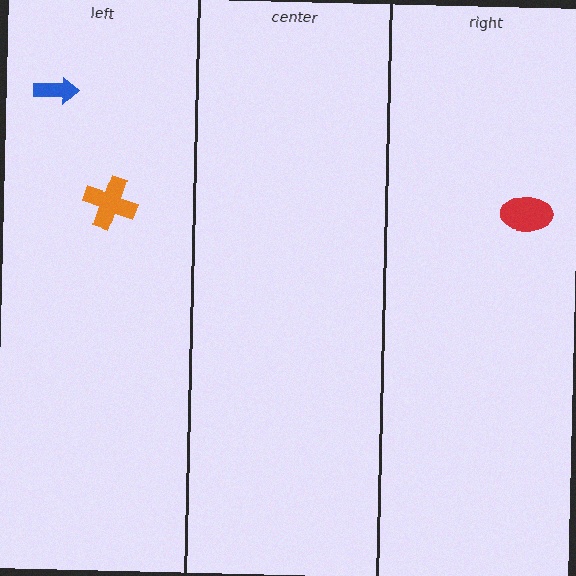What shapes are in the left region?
The blue arrow, the orange cross.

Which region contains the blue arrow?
The left region.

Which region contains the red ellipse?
The right region.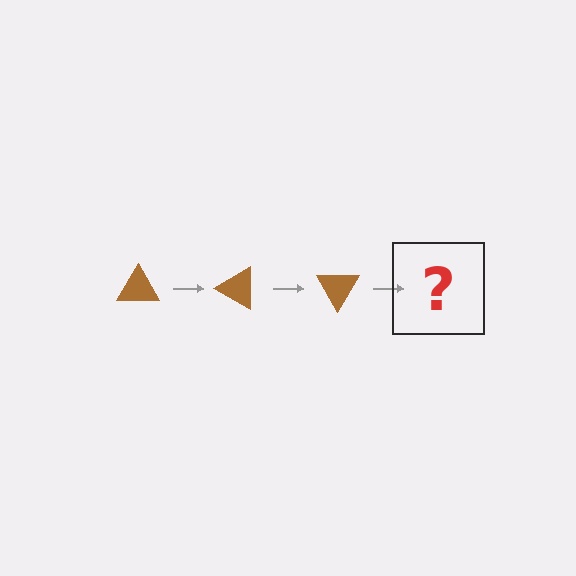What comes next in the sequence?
The next element should be a brown triangle rotated 90 degrees.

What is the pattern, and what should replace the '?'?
The pattern is that the triangle rotates 30 degrees each step. The '?' should be a brown triangle rotated 90 degrees.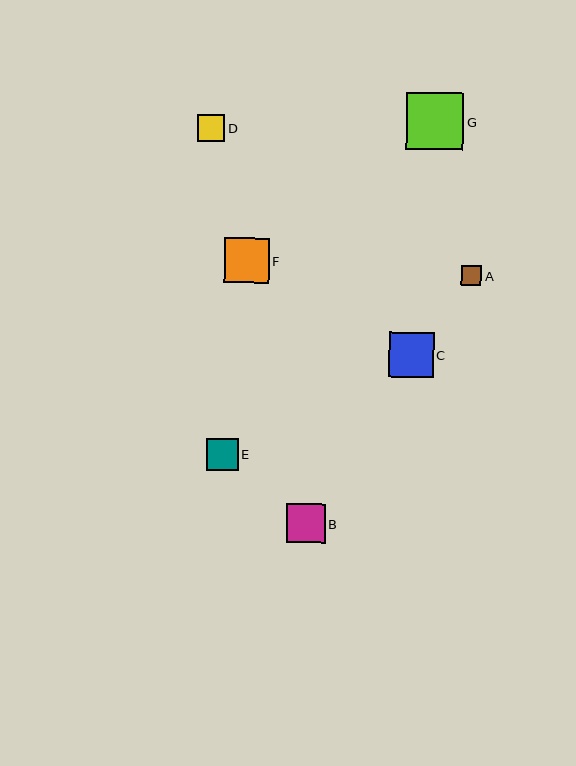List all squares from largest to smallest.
From largest to smallest: G, F, C, B, E, D, A.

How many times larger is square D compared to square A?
Square D is approximately 1.3 times the size of square A.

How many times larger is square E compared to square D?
Square E is approximately 1.2 times the size of square D.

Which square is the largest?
Square G is the largest with a size of approximately 57 pixels.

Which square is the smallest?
Square A is the smallest with a size of approximately 20 pixels.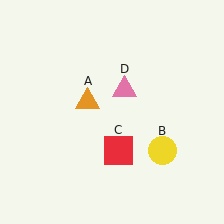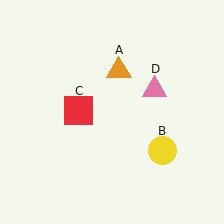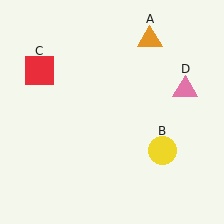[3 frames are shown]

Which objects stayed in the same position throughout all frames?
Yellow circle (object B) remained stationary.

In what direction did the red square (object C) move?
The red square (object C) moved up and to the left.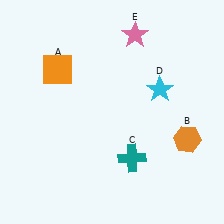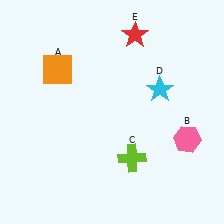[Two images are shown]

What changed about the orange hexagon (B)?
In Image 1, B is orange. In Image 2, it changed to pink.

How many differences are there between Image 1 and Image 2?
There are 3 differences between the two images.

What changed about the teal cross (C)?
In Image 1, C is teal. In Image 2, it changed to lime.